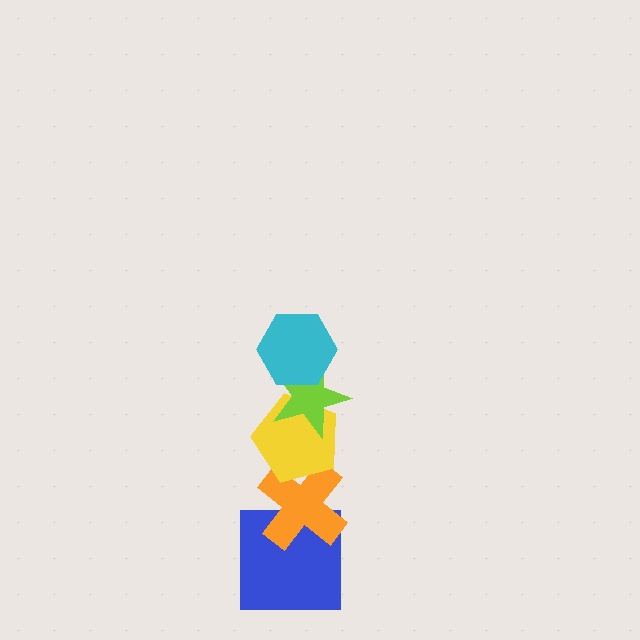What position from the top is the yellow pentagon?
The yellow pentagon is 3rd from the top.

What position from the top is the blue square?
The blue square is 5th from the top.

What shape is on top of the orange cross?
The yellow pentagon is on top of the orange cross.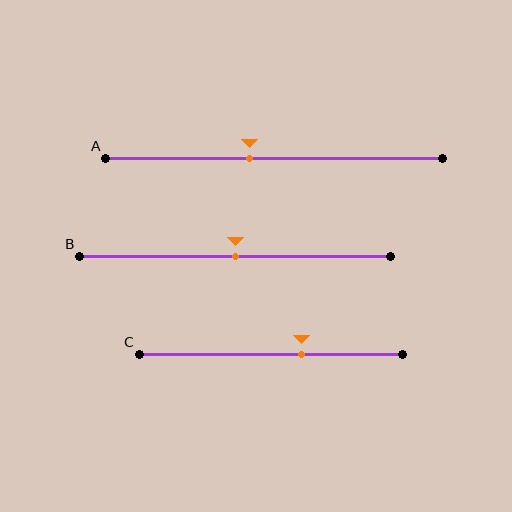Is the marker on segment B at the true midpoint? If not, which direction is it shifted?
Yes, the marker on segment B is at the true midpoint.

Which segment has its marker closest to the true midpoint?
Segment B has its marker closest to the true midpoint.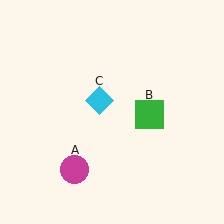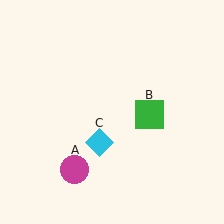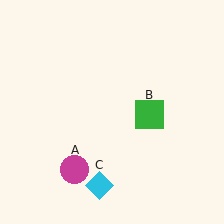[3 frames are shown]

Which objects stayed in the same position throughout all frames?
Magenta circle (object A) and green square (object B) remained stationary.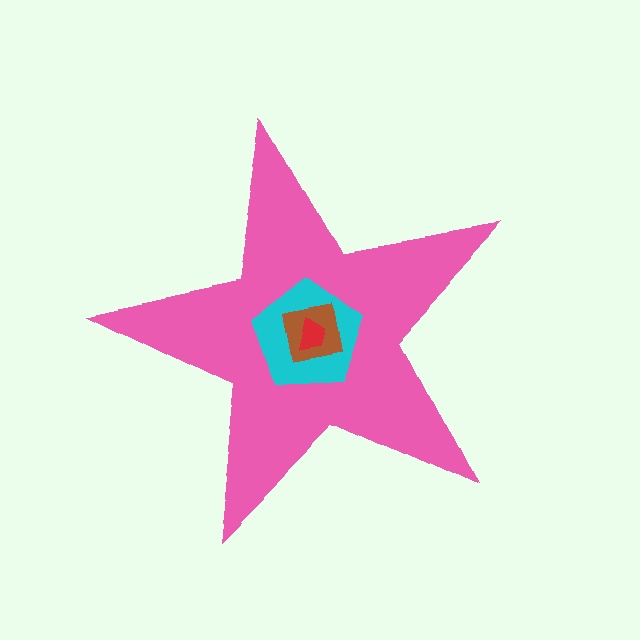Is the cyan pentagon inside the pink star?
Yes.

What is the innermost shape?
The red trapezoid.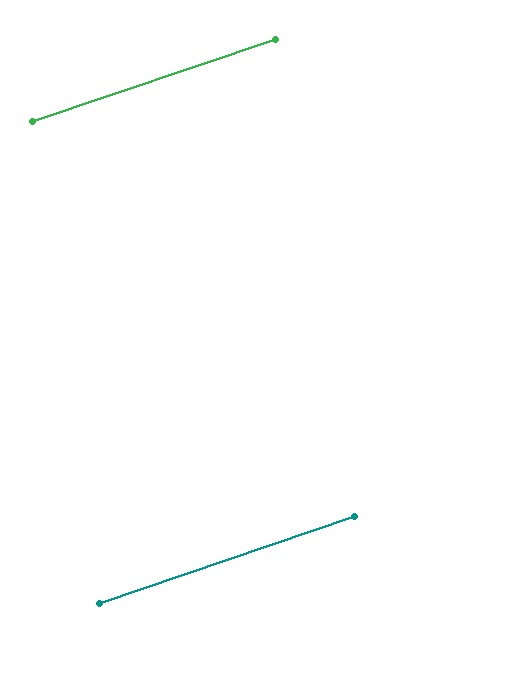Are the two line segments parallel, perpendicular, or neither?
Parallel — their directions differ by only 0.2°.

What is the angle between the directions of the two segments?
Approximately 0 degrees.